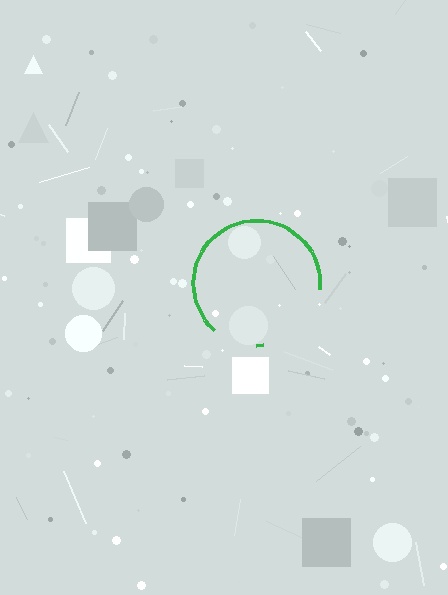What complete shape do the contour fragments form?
The contour fragments form a circle.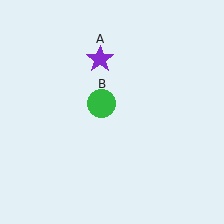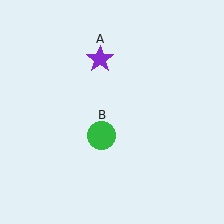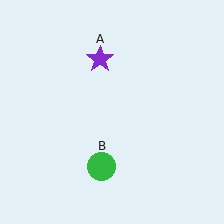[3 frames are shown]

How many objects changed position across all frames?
1 object changed position: green circle (object B).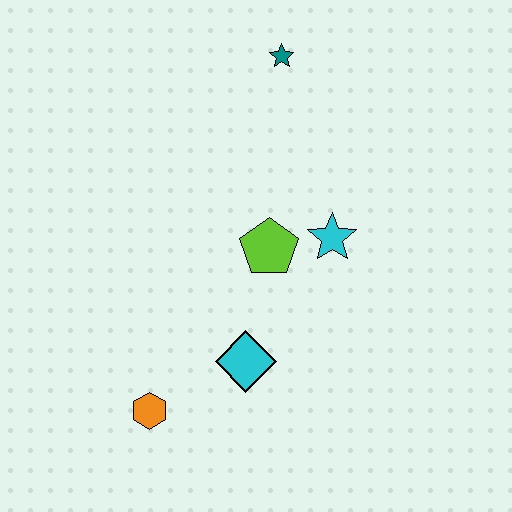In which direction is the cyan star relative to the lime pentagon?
The cyan star is to the right of the lime pentagon.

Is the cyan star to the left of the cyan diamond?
No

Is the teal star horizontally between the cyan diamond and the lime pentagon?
No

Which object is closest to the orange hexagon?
The cyan diamond is closest to the orange hexagon.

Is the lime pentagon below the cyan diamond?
No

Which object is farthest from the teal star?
The orange hexagon is farthest from the teal star.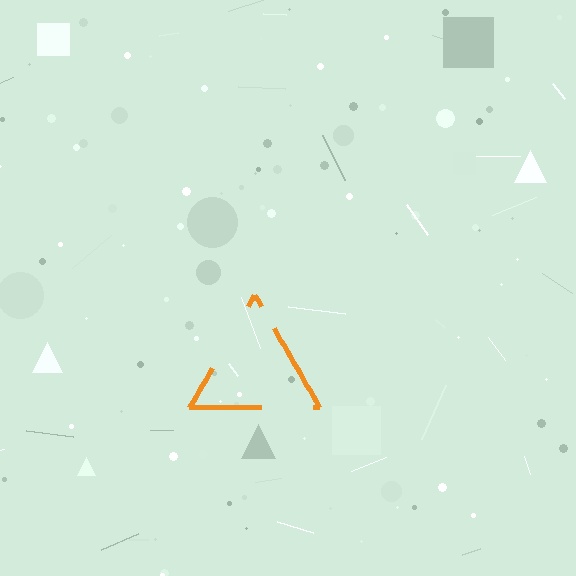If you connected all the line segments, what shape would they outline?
They would outline a triangle.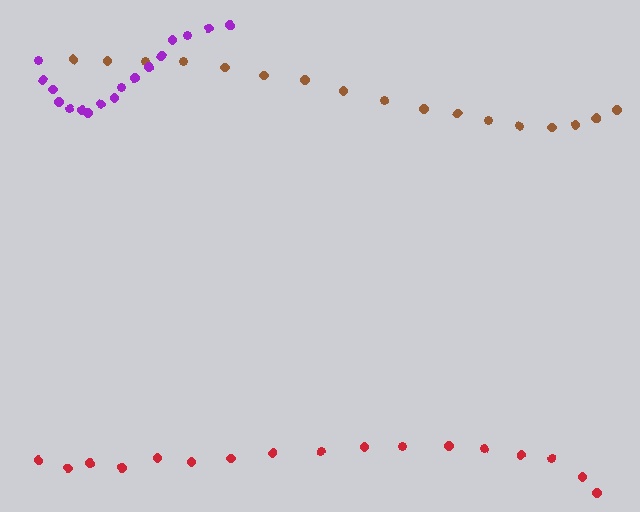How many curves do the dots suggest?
There are 3 distinct paths.